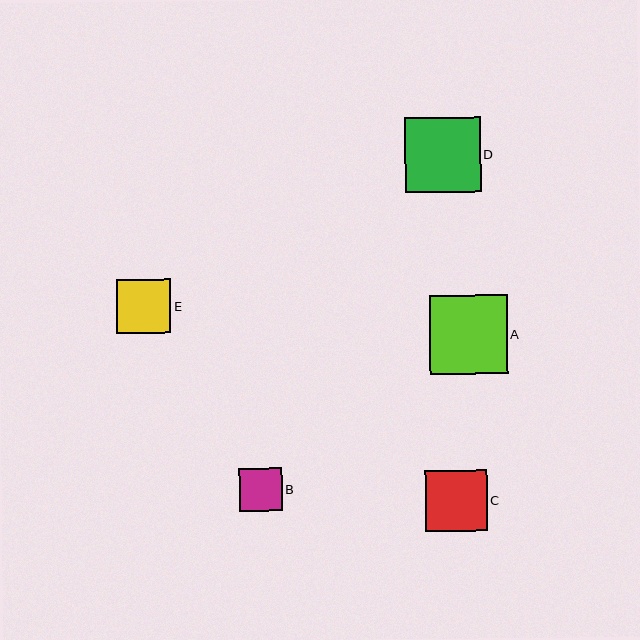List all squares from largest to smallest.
From largest to smallest: A, D, C, E, B.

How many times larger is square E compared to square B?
Square E is approximately 1.3 times the size of square B.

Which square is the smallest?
Square B is the smallest with a size of approximately 43 pixels.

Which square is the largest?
Square A is the largest with a size of approximately 78 pixels.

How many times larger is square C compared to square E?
Square C is approximately 1.1 times the size of square E.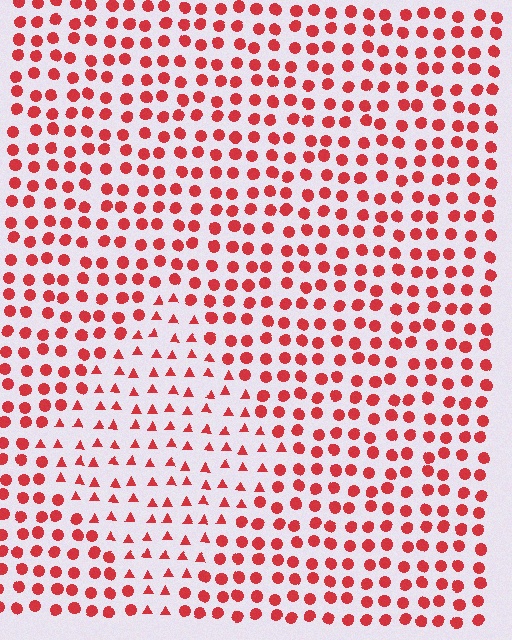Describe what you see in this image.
The image is filled with small red elements arranged in a uniform grid. A diamond-shaped region contains triangles, while the surrounding area contains circles. The boundary is defined purely by the change in element shape.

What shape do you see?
I see a diamond.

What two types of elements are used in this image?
The image uses triangles inside the diamond region and circles outside it.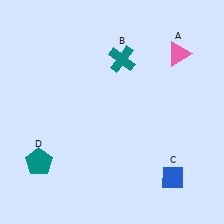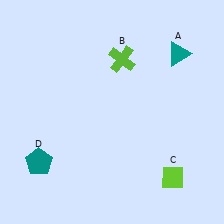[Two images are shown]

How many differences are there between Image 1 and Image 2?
There are 3 differences between the two images.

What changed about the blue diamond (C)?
In Image 1, C is blue. In Image 2, it changed to lime.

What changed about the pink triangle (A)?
In Image 1, A is pink. In Image 2, it changed to teal.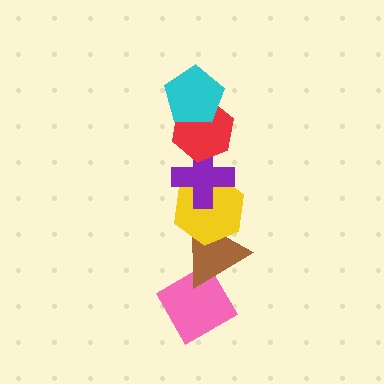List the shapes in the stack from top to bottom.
From top to bottom: the cyan pentagon, the red hexagon, the purple cross, the yellow hexagon, the brown triangle, the pink diamond.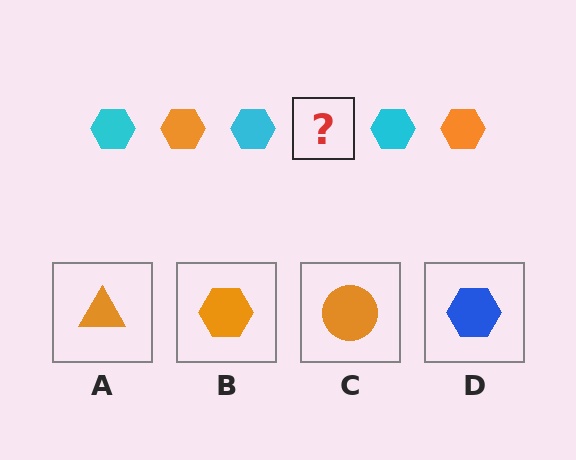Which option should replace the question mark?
Option B.